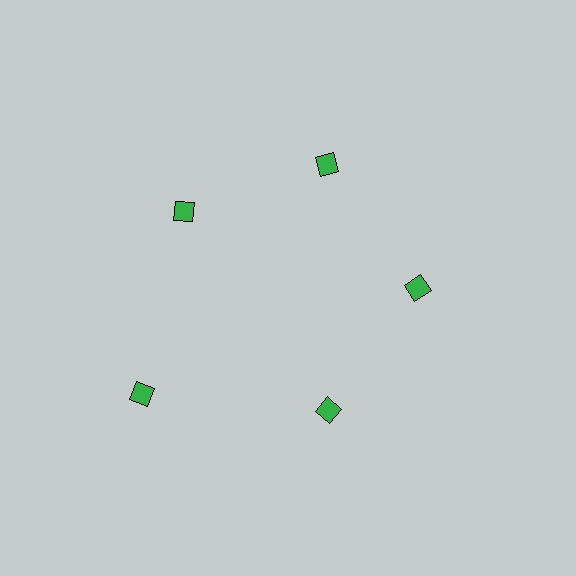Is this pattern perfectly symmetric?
No. The 5 green diamonds are arranged in a ring, but one element near the 8 o'clock position is pushed outward from the center, breaking the 5-fold rotational symmetry.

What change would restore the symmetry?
The symmetry would be restored by moving it inward, back onto the ring so that all 5 diamonds sit at equal angles and equal distance from the center.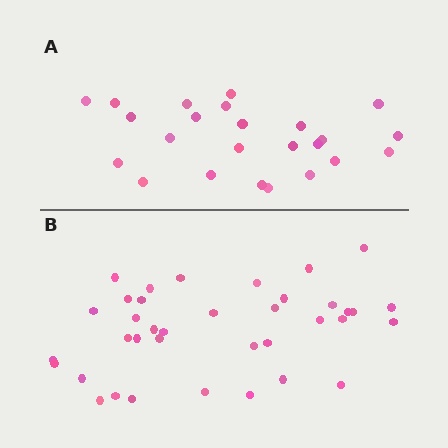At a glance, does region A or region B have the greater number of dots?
Region B (the bottom region) has more dots.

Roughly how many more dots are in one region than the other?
Region B has approximately 15 more dots than region A.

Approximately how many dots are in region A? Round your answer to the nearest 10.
About 20 dots. (The exact count is 24, which rounds to 20.)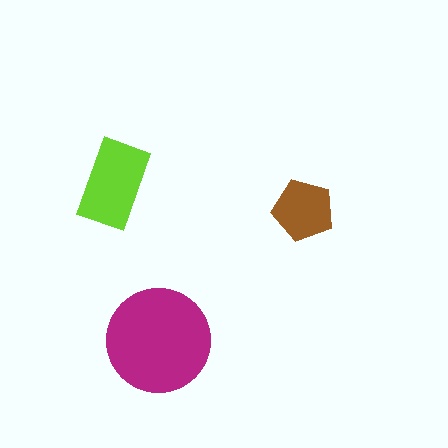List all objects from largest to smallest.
The magenta circle, the lime rectangle, the brown pentagon.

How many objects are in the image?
There are 3 objects in the image.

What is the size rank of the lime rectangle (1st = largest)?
2nd.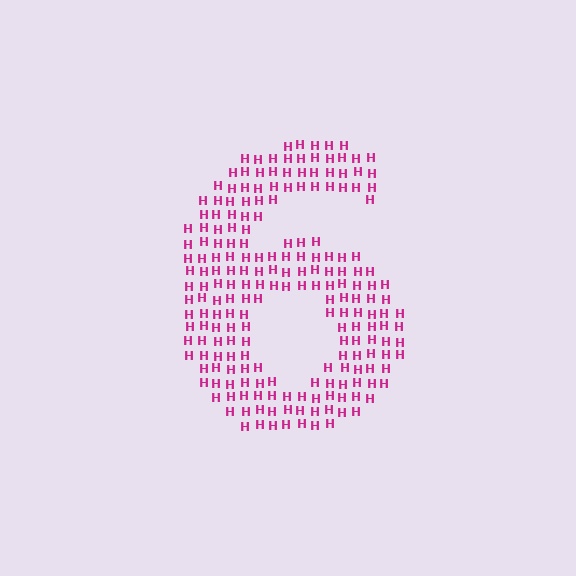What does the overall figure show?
The overall figure shows the digit 6.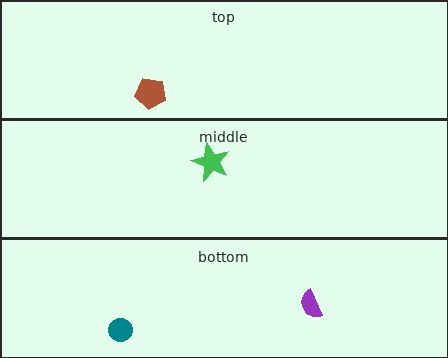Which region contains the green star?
The middle region.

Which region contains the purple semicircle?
The bottom region.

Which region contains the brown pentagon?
The top region.